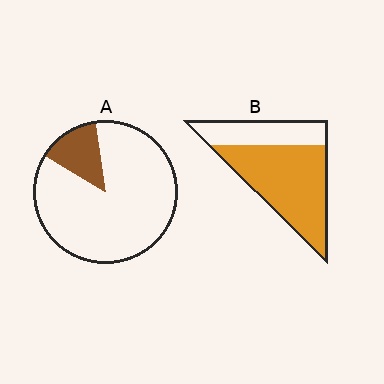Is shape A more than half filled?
No.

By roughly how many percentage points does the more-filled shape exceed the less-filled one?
By roughly 55 percentage points (B over A).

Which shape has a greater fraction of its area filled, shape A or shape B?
Shape B.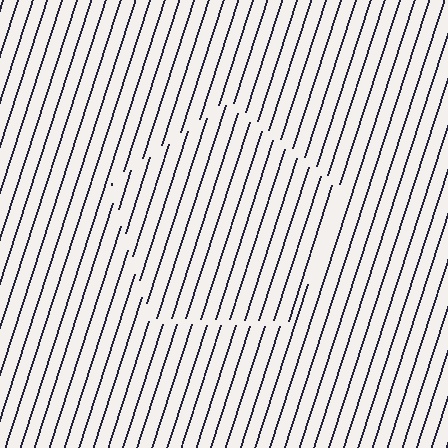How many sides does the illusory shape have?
5 sides — the line-ends trace a pentagon.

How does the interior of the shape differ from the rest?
The interior of the shape contains the same grating, shifted by half a period — the contour is defined by the phase discontinuity where line-ends from the inner and outer gratings abut.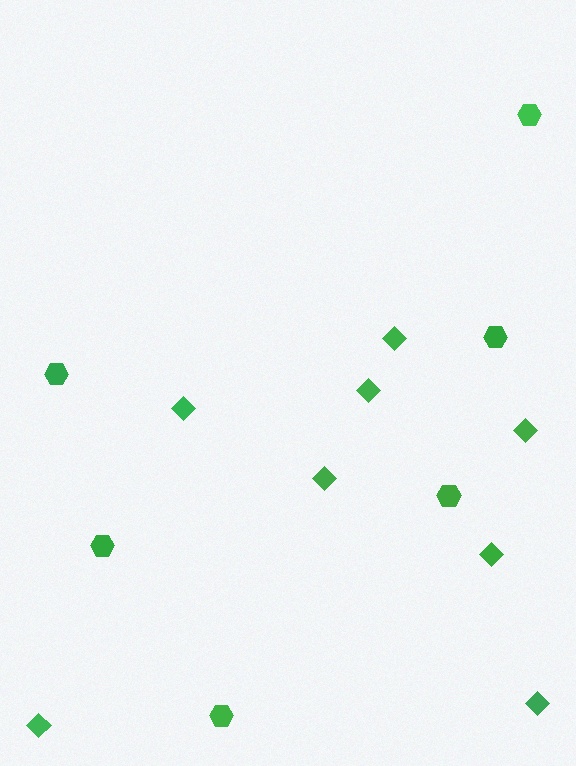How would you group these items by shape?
There are 2 groups: one group of hexagons (6) and one group of diamonds (8).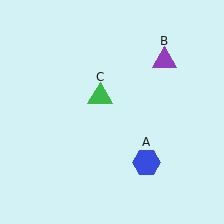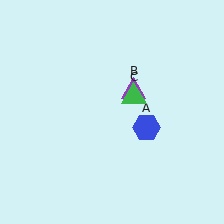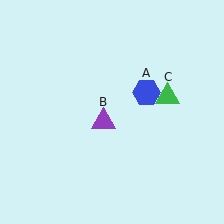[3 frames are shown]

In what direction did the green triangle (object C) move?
The green triangle (object C) moved right.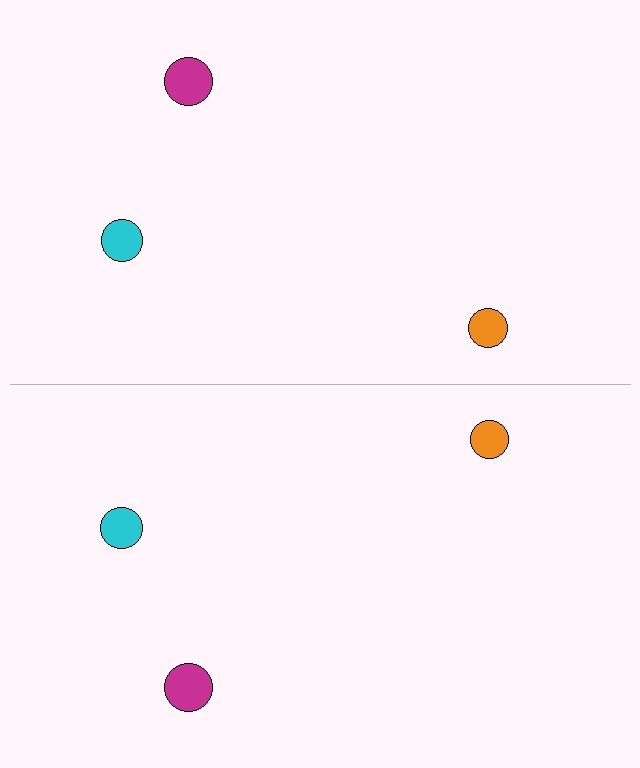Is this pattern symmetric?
Yes, this pattern has bilateral (reflection) symmetry.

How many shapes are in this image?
There are 6 shapes in this image.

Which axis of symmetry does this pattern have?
The pattern has a horizontal axis of symmetry running through the center of the image.